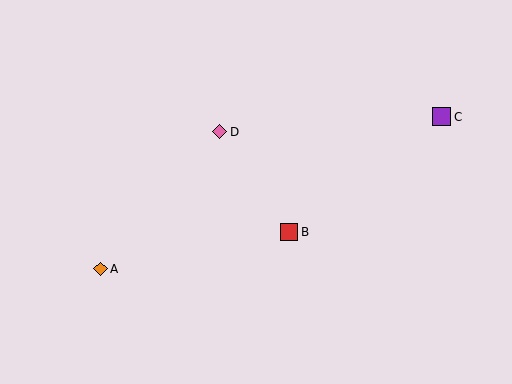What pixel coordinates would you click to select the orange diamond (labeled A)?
Click at (101, 269) to select the orange diamond A.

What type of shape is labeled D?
Shape D is a pink diamond.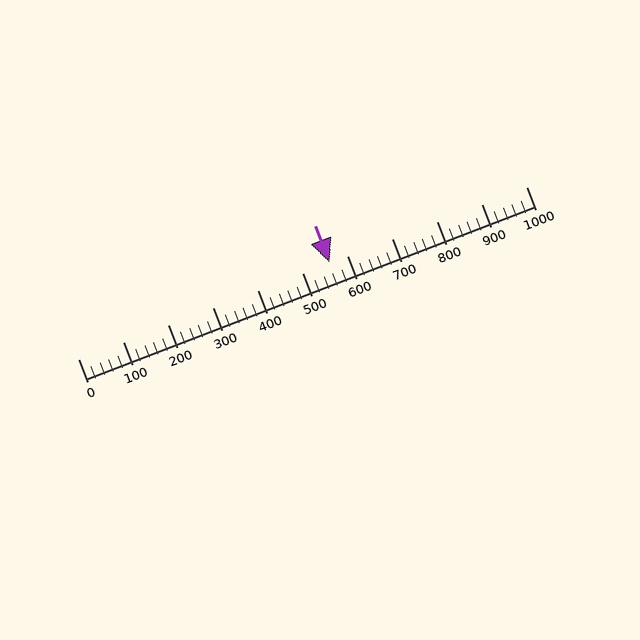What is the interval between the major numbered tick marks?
The major tick marks are spaced 100 units apart.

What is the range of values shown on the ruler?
The ruler shows values from 0 to 1000.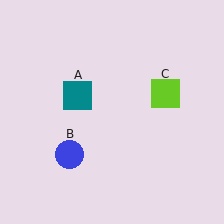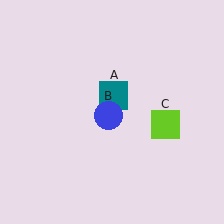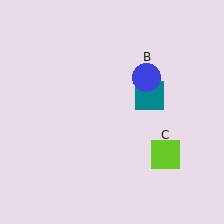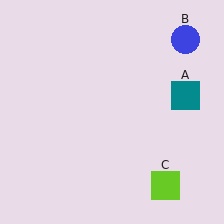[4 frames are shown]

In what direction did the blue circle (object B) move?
The blue circle (object B) moved up and to the right.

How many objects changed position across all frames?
3 objects changed position: teal square (object A), blue circle (object B), lime square (object C).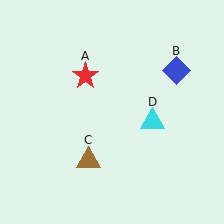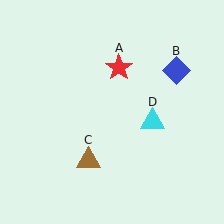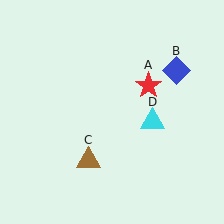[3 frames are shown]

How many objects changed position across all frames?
1 object changed position: red star (object A).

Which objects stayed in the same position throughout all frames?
Blue diamond (object B) and brown triangle (object C) and cyan triangle (object D) remained stationary.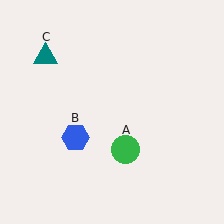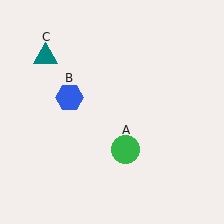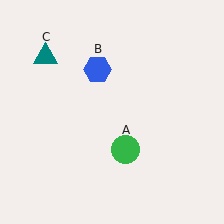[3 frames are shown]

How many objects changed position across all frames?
1 object changed position: blue hexagon (object B).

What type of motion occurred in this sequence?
The blue hexagon (object B) rotated clockwise around the center of the scene.